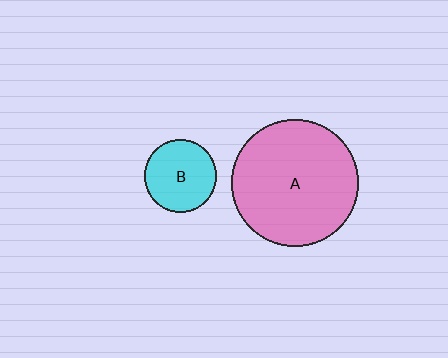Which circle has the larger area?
Circle A (pink).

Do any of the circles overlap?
No, none of the circles overlap.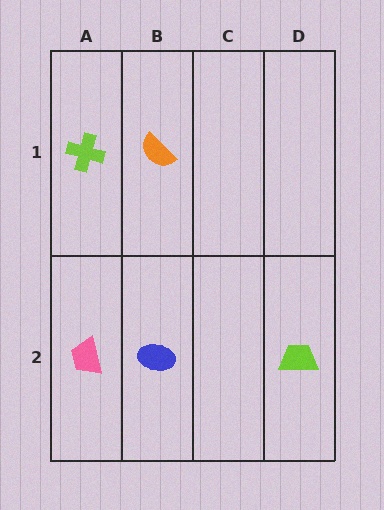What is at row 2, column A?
A pink trapezoid.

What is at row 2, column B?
A blue ellipse.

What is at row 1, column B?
An orange semicircle.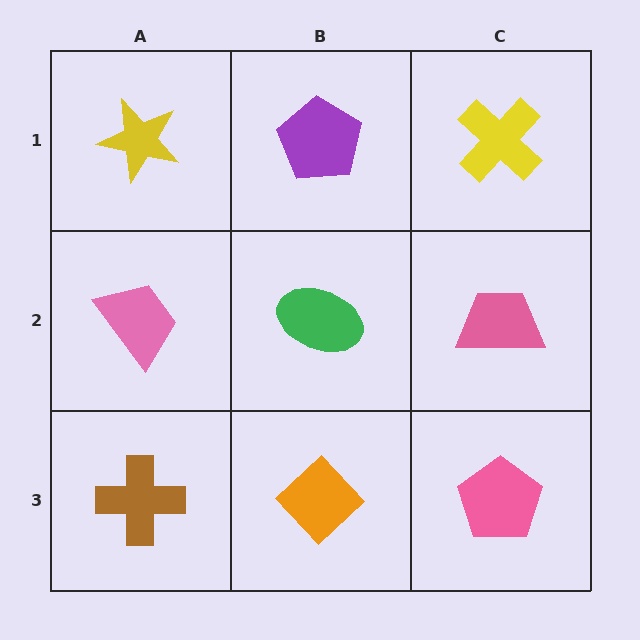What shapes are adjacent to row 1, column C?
A pink trapezoid (row 2, column C), a purple pentagon (row 1, column B).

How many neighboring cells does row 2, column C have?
3.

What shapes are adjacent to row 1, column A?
A pink trapezoid (row 2, column A), a purple pentagon (row 1, column B).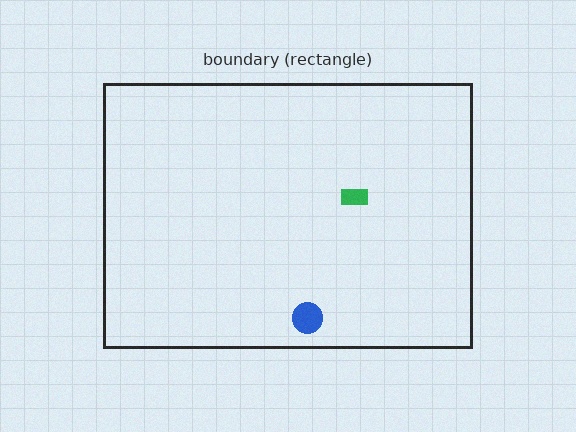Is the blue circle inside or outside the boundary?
Inside.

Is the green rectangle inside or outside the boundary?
Inside.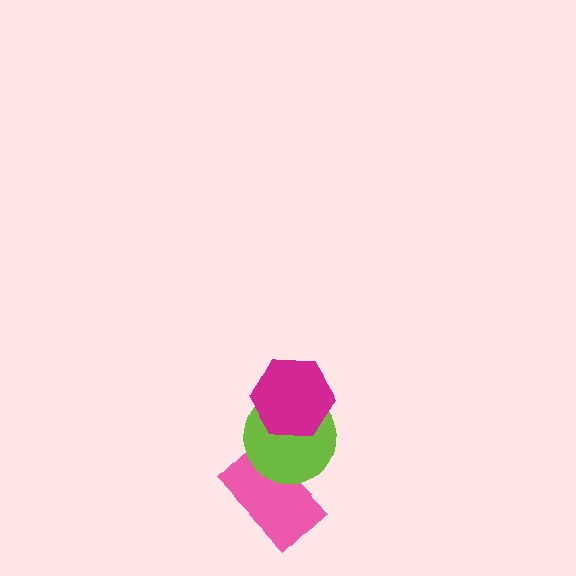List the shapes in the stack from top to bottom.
From top to bottom: the magenta hexagon, the lime circle, the pink rectangle.